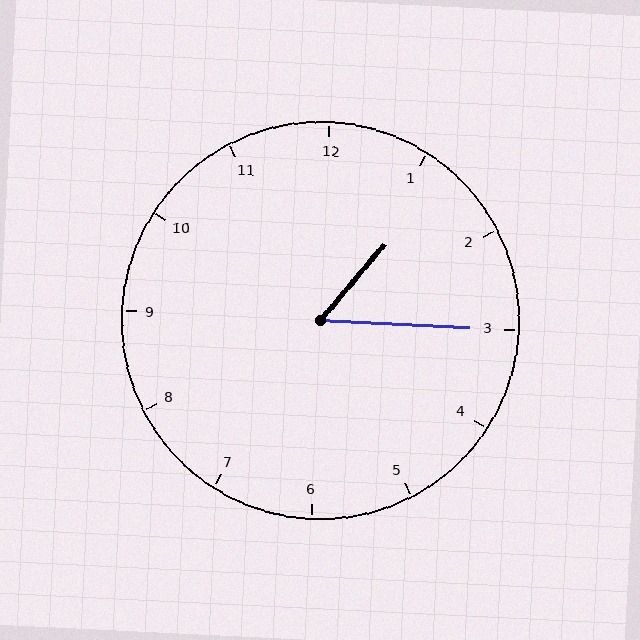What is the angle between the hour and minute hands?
Approximately 52 degrees.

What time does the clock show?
1:15.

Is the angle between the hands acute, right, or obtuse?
It is acute.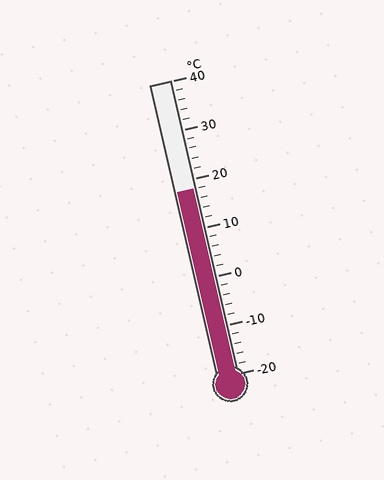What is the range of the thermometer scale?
The thermometer scale ranges from -20°C to 40°C.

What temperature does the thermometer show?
The thermometer shows approximately 18°C.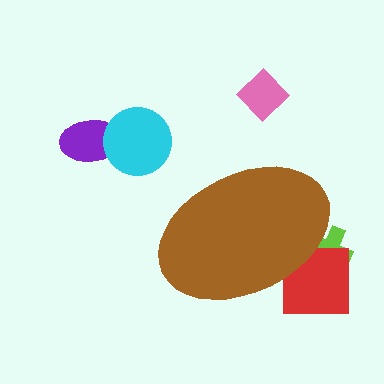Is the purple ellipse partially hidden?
No, the purple ellipse is fully visible.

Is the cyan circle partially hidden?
No, the cyan circle is fully visible.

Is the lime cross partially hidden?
Yes, the lime cross is partially hidden behind the brown ellipse.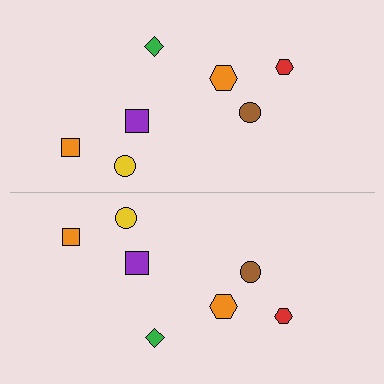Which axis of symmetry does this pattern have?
The pattern has a horizontal axis of symmetry running through the center of the image.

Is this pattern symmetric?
Yes, this pattern has bilateral (reflection) symmetry.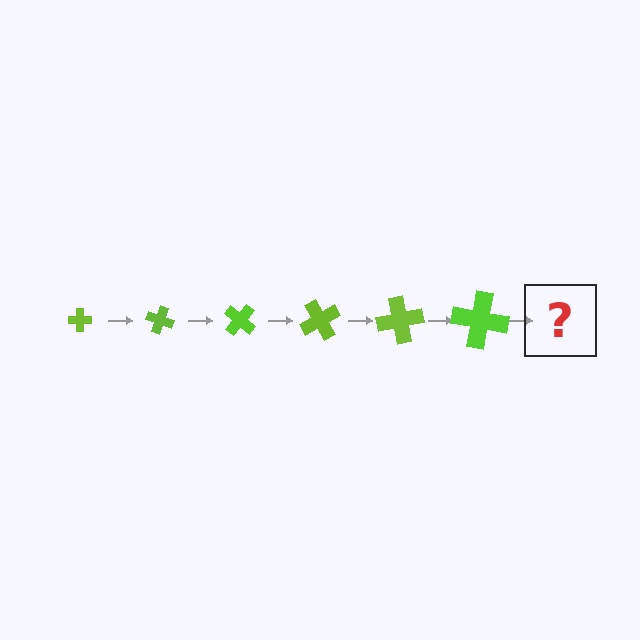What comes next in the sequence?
The next element should be a cross, larger than the previous one and rotated 120 degrees from the start.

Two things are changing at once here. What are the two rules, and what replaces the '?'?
The two rules are that the cross grows larger each step and it rotates 20 degrees each step. The '?' should be a cross, larger than the previous one and rotated 120 degrees from the start.